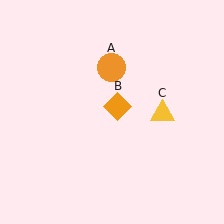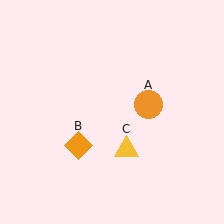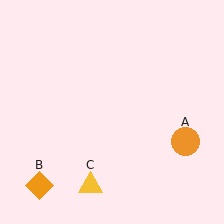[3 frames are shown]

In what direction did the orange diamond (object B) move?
The orange diamond (object B) moved down and to the left.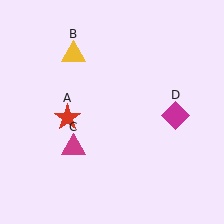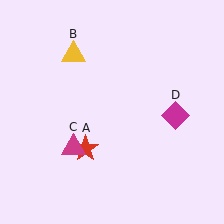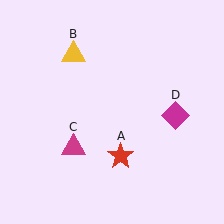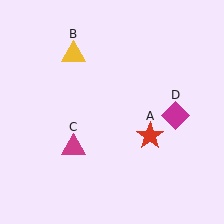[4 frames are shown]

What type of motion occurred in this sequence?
The red star (object A) rotated counterclockwise around the center of the scene.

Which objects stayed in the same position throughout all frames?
Yellow triangle (object B) and magenta triangle (object C) and magenta diamond (object D) remained stationary.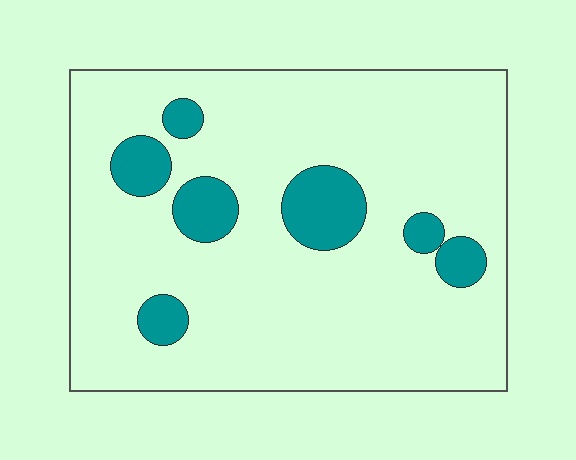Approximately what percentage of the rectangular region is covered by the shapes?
Approximately 15%.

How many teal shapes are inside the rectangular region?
7.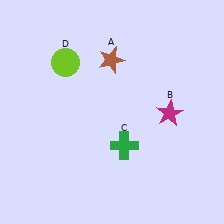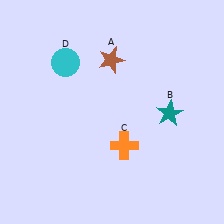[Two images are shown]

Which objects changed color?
B changed from magenta to teal. C changed from green to orange. D changed from lime to cyan.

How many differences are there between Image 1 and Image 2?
There are 3 differences between the two images.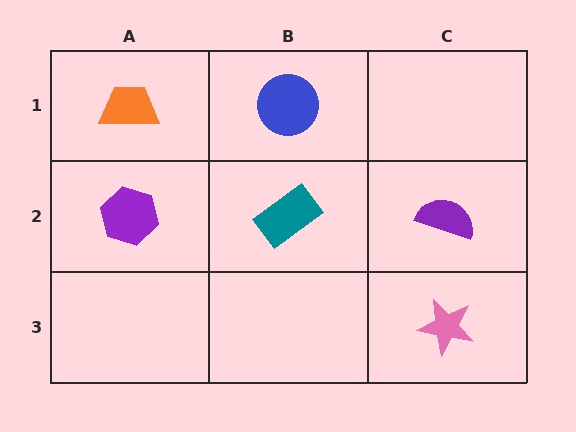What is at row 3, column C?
A pink star.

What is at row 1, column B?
A blue circle.